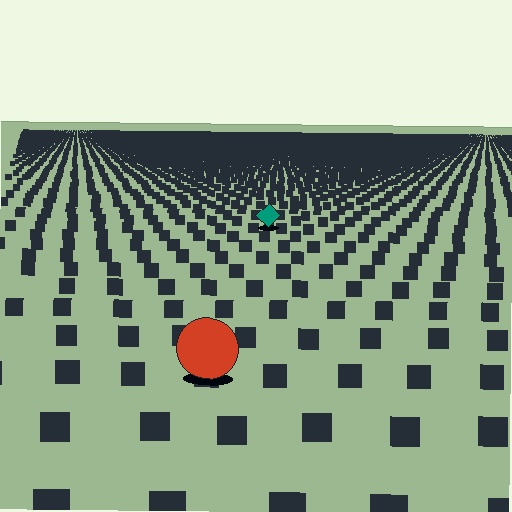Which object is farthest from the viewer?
The teal diamond is farthest from the viewer. It appears smaller and the ground texture around it is denser.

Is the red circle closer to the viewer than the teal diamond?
Yes. The red circle is closer — you can tell from the texture gradient: the ground texture is coarser near it.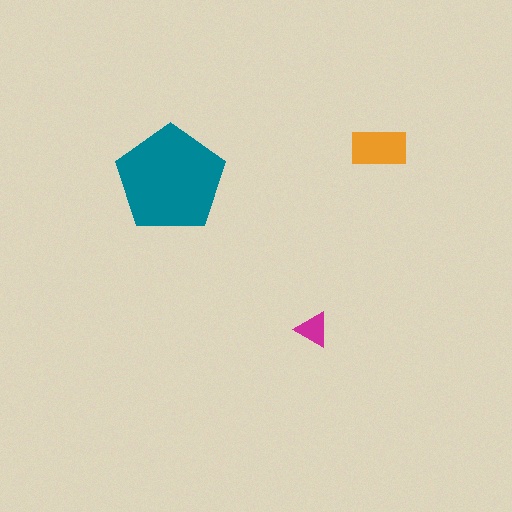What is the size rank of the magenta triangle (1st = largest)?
3rd.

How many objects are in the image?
There are 3 objects in the image.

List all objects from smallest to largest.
The magenta triangle, the orange rectangle, the teal pentagon.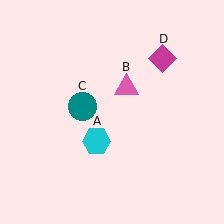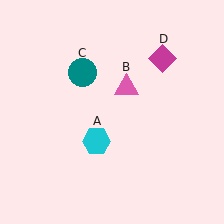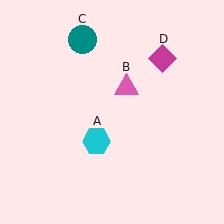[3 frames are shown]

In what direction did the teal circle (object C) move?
The teal circle (object C) moved up.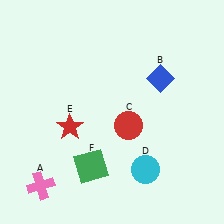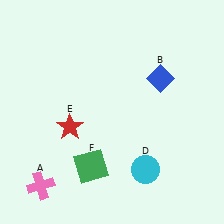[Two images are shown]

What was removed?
The red circle (C) was removed in Image 2.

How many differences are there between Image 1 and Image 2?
There is 1 difference between the two images.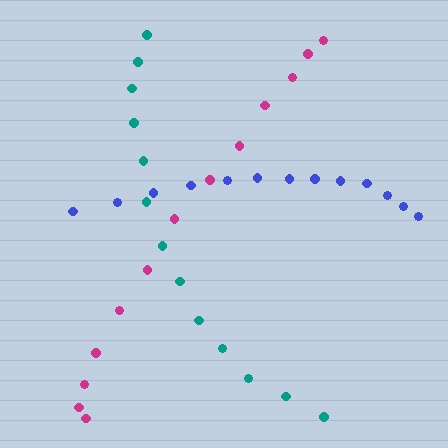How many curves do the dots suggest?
There are 3 distinct paths.